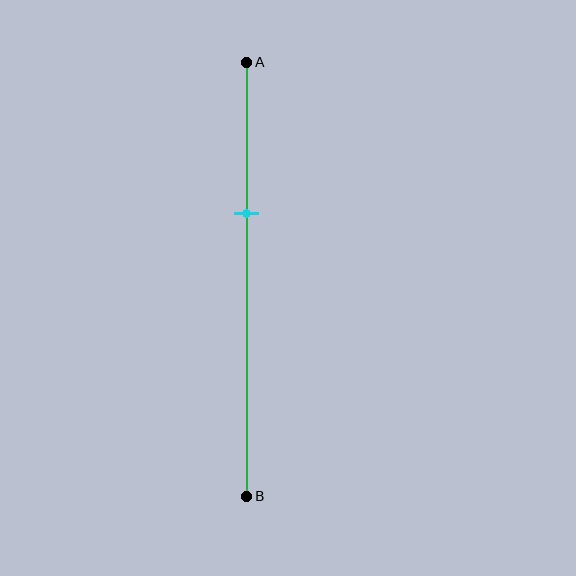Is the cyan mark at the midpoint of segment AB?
No, the mark is at about 35% from A, not at the 50% midpoint.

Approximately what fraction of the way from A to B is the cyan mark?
The cyan mark is approximately 35% of the way from A to B.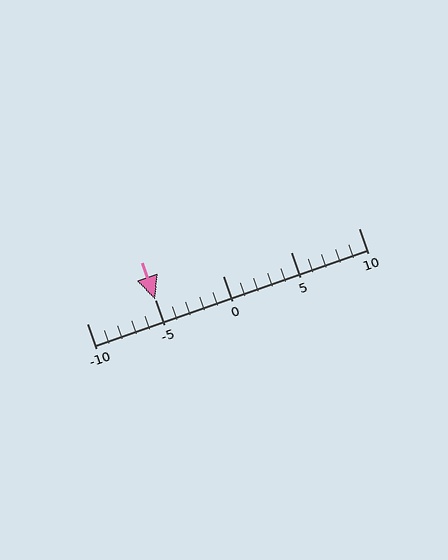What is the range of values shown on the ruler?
The ruler shows values from -10 to 10.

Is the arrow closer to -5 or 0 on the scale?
The arrow is closer to -5.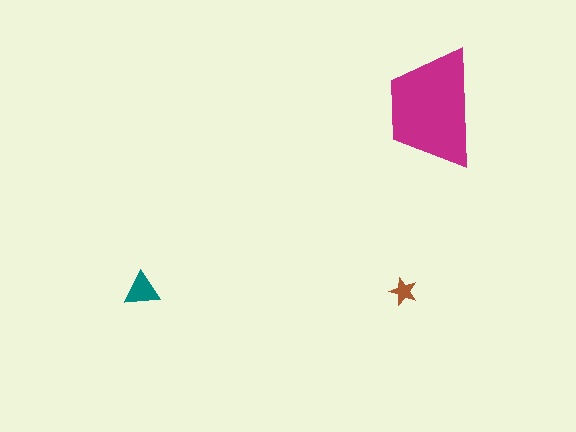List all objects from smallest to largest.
The brown star, the teal triangle, the magenta trapezoid.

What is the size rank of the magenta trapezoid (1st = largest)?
1st.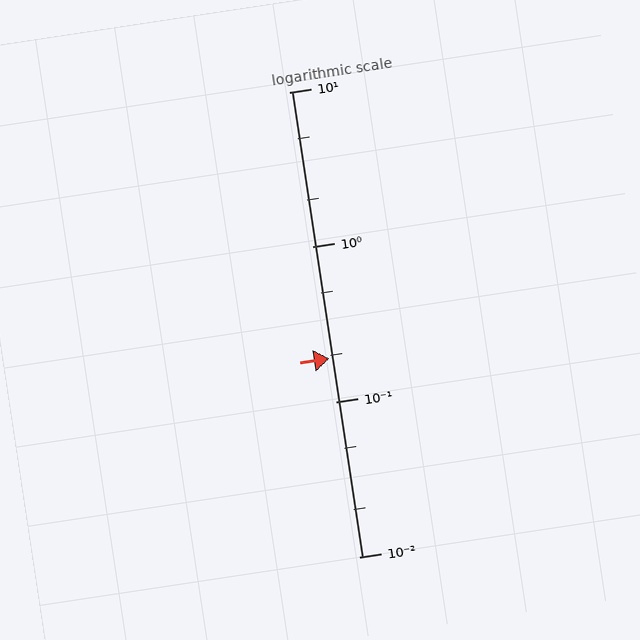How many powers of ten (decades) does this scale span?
The scale spans 3 decades, from 0.01 to 10.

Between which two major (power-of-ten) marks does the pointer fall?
The pointer is between 0.1 and 1.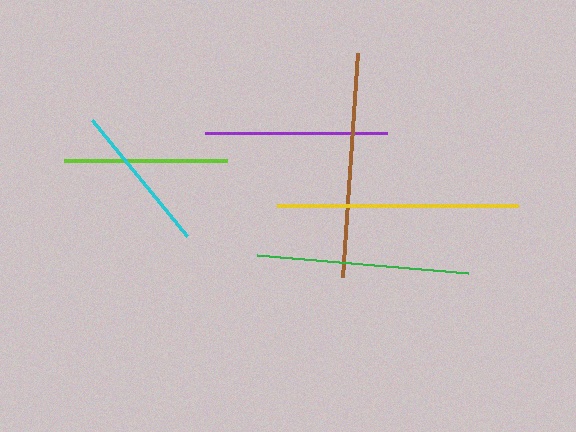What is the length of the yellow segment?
The yellow segment is approximately 241 pixels long.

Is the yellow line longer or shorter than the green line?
The yellow line is longer than the green line.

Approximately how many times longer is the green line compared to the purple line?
The green line is approximately 1.2 times the length of the purple line.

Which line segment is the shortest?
The cyan line is the shortest at approximately 149 pixels.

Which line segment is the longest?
The yellow line is the longest at approximately 241 pixels.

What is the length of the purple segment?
The purple segment is approximately 182 pixels long.